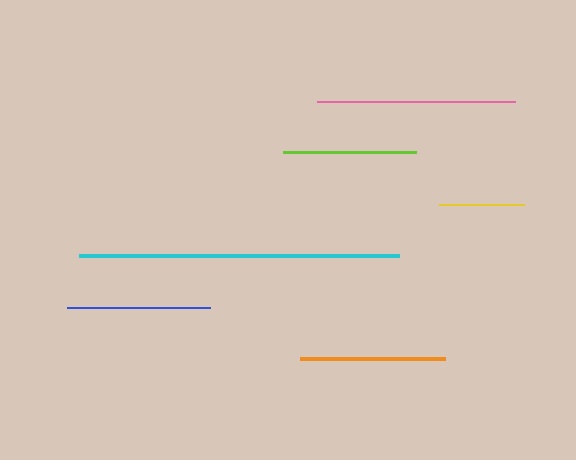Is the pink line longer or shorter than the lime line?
The pink line is longer than the lime line.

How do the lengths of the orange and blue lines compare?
The orange and blue lines are approximately the same length.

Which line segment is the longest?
The cyan line is the longest at approximately 320 pixels.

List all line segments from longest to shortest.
From longest to shortest: cyan, pink, orange, blue, lime, yellow.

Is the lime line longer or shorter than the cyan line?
The cyan line is longer than the lime line.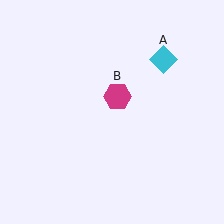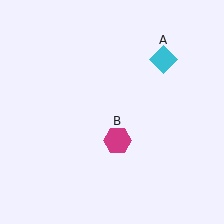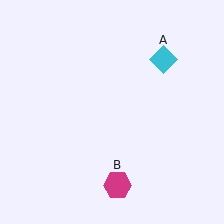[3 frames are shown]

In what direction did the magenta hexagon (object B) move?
The magenta hexagon (object B) moved down.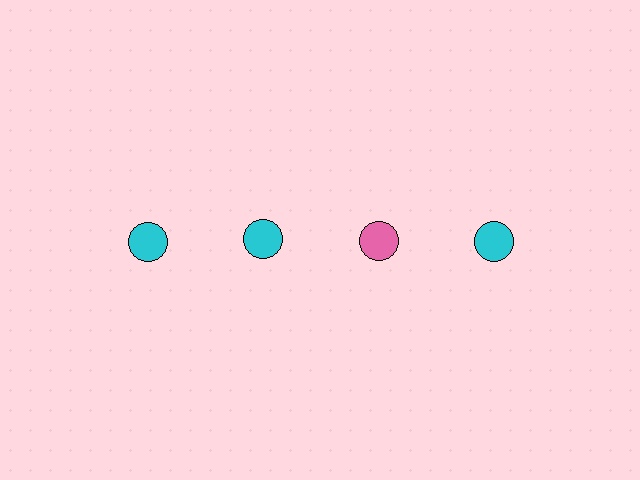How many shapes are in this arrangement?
There are 4 shapes arranged in a grid pattern.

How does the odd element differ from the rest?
It has a different color: pink instead of cyan.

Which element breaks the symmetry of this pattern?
The pink circle in the top row, center column breaks the symmetry. All other shapes are cyan circles.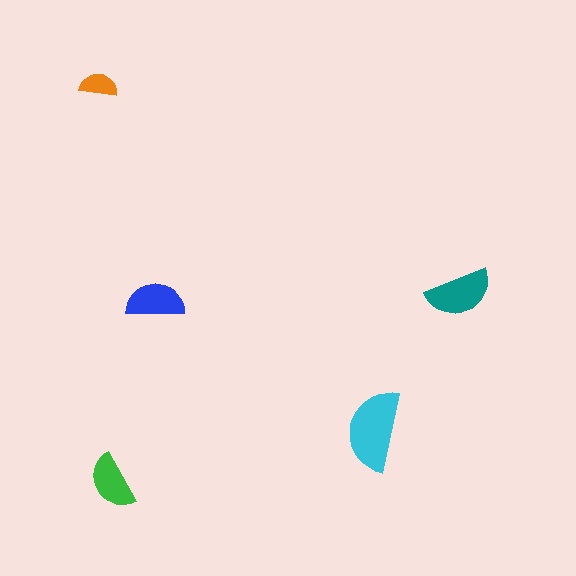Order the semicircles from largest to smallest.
the cyan one, the teal one, the blue one, the green one, the orange one.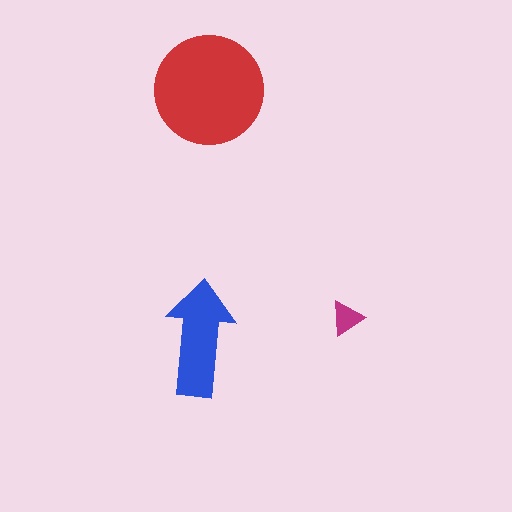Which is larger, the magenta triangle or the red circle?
The red circle.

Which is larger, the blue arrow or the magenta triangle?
The blue arrow.